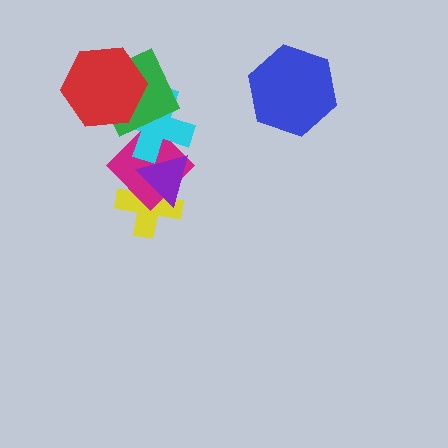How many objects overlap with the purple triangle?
3 objects overlap with the purple triangle.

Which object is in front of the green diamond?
The red hexagon is in front of the green diamond.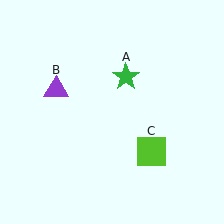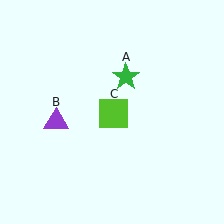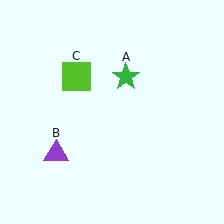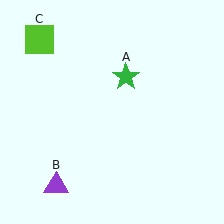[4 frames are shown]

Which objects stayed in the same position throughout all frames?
Green star (object A) remained stationary.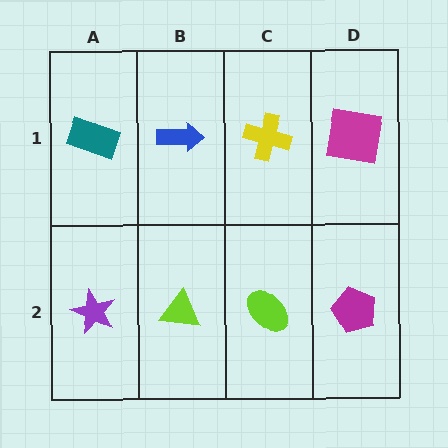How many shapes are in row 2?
4 shapes.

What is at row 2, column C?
A lime ellipse.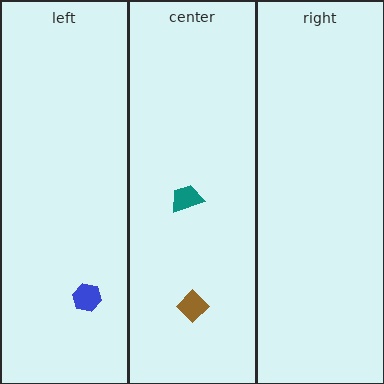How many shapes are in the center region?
2.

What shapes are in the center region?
The brown diamond, the teal trapezoid.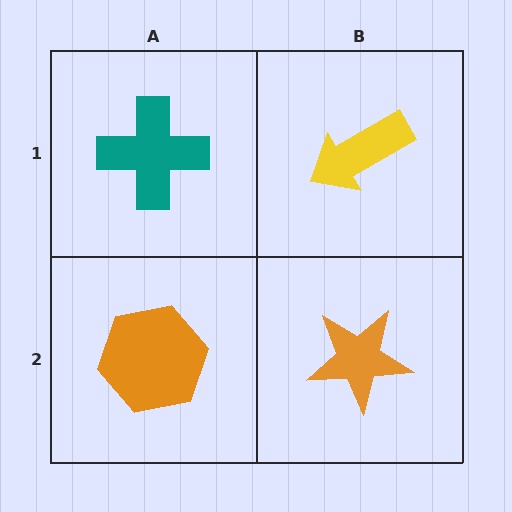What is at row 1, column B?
A yellow arrow.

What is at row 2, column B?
An orange star.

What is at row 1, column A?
A teal cross.